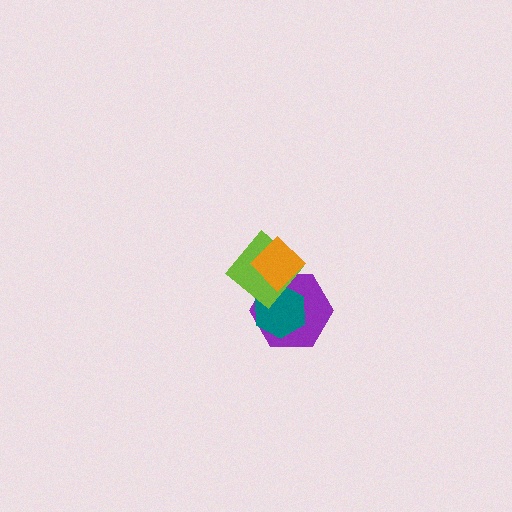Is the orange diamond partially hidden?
No, no other shape covers it.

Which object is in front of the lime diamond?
The orange diamond is in front of the lime diamond.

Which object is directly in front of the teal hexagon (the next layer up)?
The lime diamond is directly in front of the teal hexagon.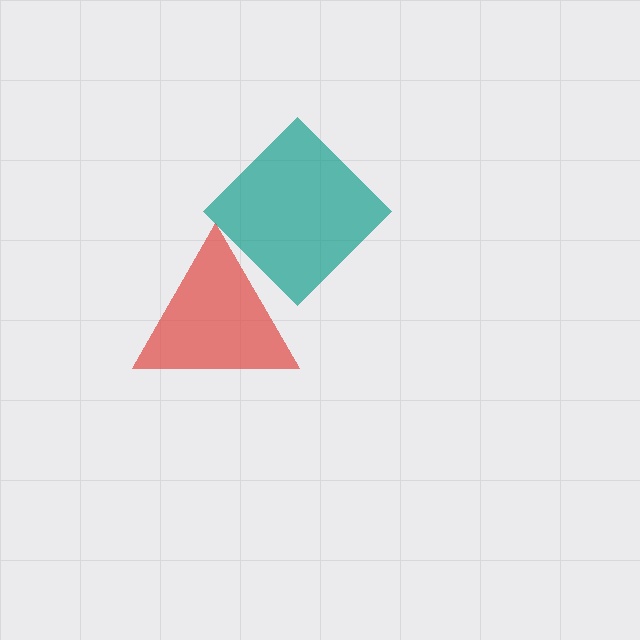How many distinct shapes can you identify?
There are 2 distinct shapes: a red triangle, a teal diamond.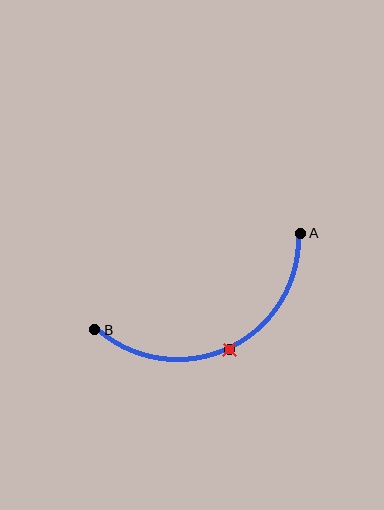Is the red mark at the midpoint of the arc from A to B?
Yes. The red mark lies on the arc at equal arc-length from both A and B — it is the arc midpoint.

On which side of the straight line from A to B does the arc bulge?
The arc bulges below the straight line connecting A and B.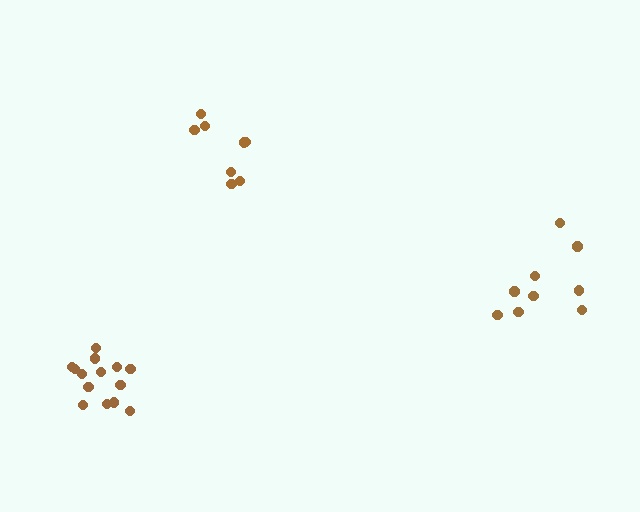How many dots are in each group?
Group 1: 14 dots, Group 2: 9 dots, Group 3: 8 dots (31 total).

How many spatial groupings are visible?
There are 3 spatial groupings.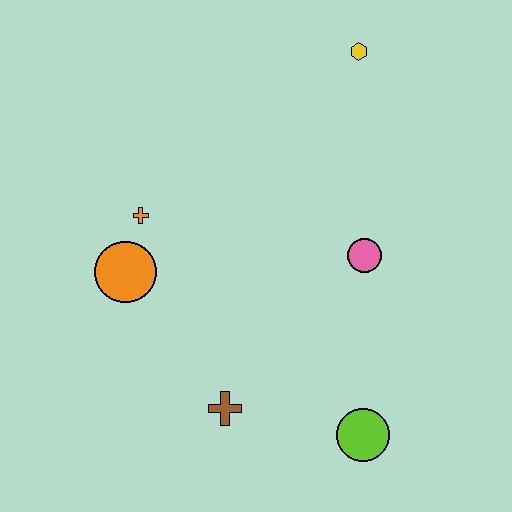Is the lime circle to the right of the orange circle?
Yes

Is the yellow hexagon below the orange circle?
No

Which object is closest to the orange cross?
The orange circle is closest to the orange cross.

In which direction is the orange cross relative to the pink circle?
The orange cross is to the left of the pink circle.